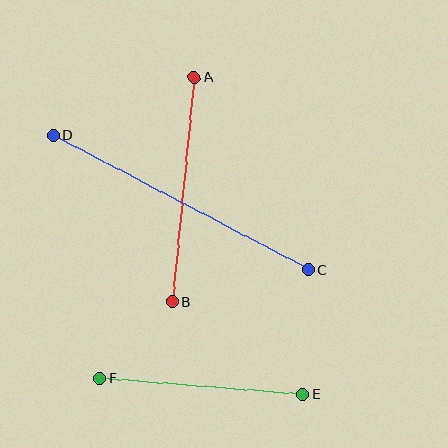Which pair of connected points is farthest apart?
Points C and D are farthest apart.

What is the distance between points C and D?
The distance is approximately 289 pixels.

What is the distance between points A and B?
The distance is approximately 226 pixels.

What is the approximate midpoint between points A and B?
The midpoint is at approximately (183, 190) pixels.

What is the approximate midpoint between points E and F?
The midpoint is at approximately (201, 386) pixels.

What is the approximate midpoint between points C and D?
The midpoint is at approximately (181, 202) pixels.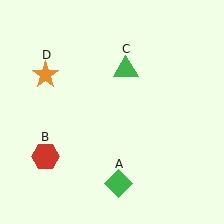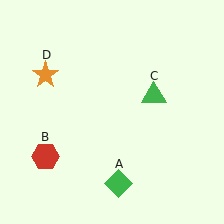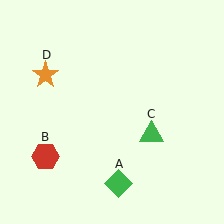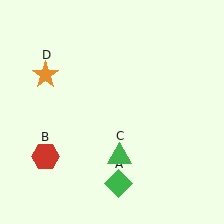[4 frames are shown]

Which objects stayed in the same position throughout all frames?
Green diamond (object A) and red hexagon (object B) and orange star (object D) remained stationary.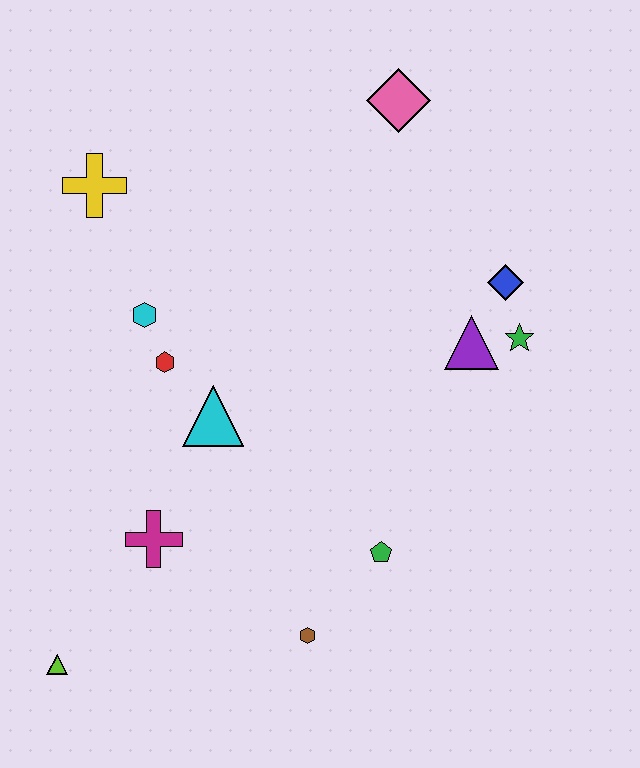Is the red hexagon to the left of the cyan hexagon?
No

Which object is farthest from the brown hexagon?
The pink diamond is farthest from the brown hexagon.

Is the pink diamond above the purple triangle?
Yes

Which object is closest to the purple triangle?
The green star is closest to the purple triangle.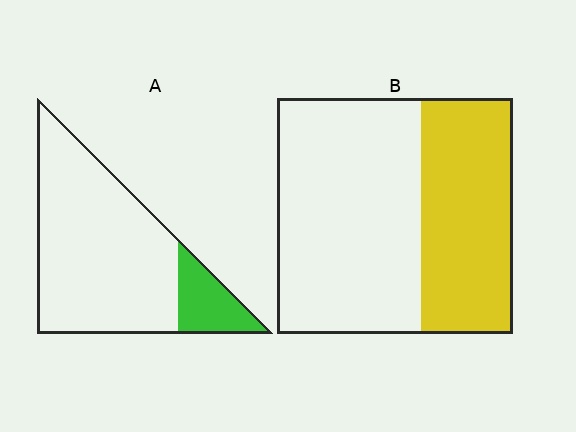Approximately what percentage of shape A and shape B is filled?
A is approximately 15% and B is approximately 40%.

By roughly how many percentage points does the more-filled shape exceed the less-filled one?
By roughly 25 percentage points (B over A).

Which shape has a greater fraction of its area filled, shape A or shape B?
Shape B.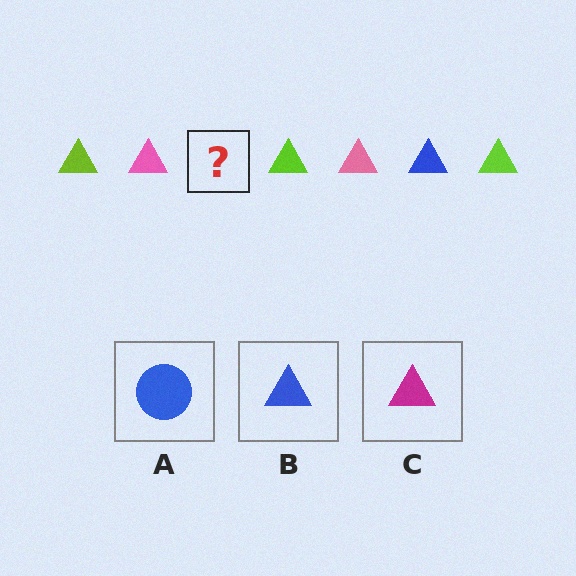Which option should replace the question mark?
Option B.